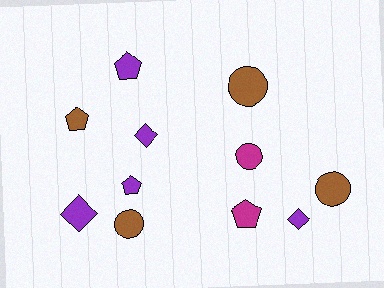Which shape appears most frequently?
Circle, with 4 objects.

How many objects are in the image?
There are 11 objects.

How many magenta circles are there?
There is 1 magenta circle.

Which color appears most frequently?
Purple, with 5 objects.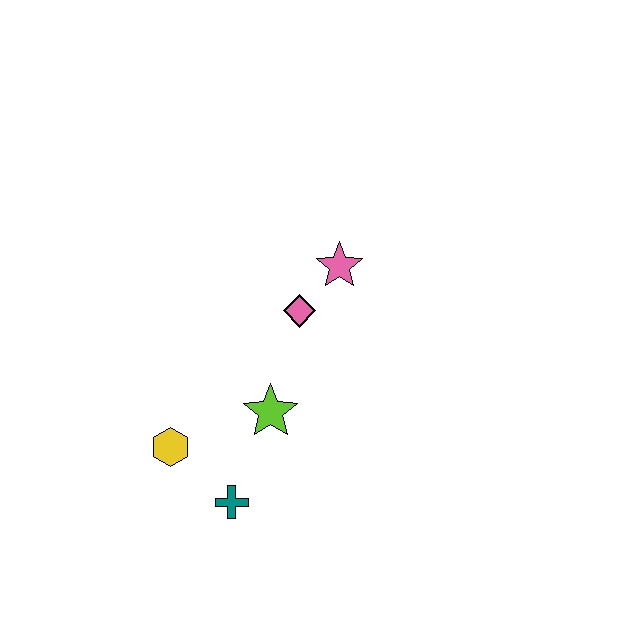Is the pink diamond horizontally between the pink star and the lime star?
Yes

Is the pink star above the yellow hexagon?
Yes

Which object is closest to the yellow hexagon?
The teal cross is closest to the yellow hexagon.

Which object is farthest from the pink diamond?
The teal cross is farthest from the pink diamond.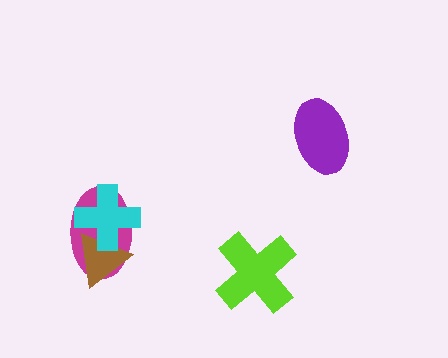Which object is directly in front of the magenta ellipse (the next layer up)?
The brown triangle is directly in front of the magenta ellipse.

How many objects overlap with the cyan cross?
2 objects overlap with the cyan cross.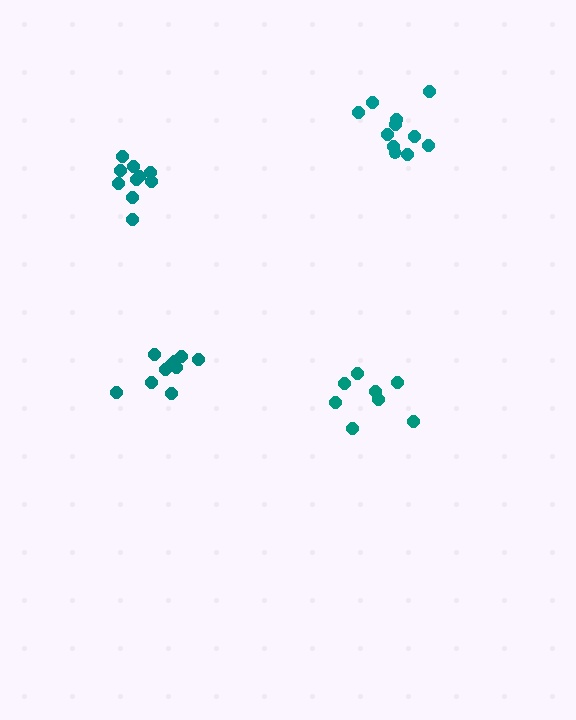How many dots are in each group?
Group 1: 10 dots, Group 2: 11 dots, Group 3: 10 dots, Group 4: 8 dots (39 total).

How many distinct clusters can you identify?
There are 4 distinct clusters.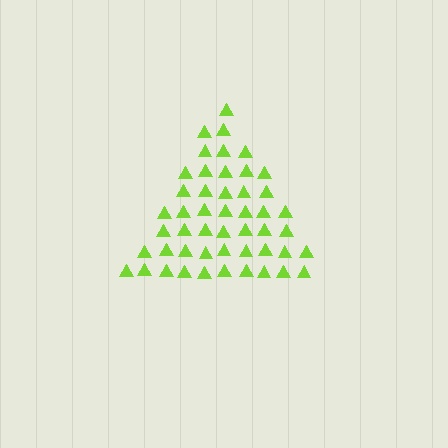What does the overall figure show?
The overall figure shows a triangle.